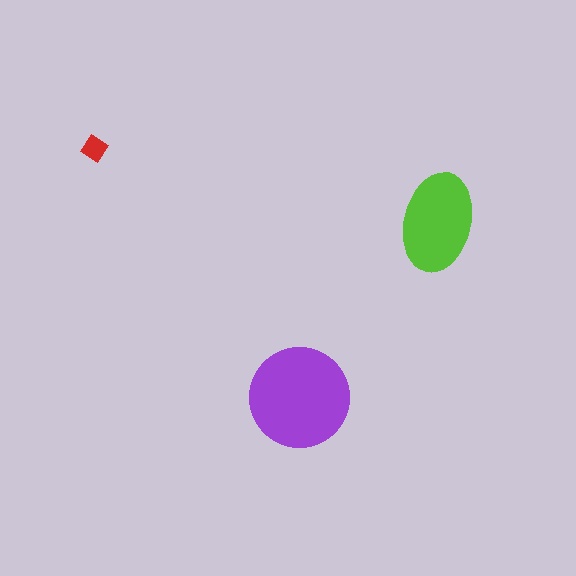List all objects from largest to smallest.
The purple circle, the lime ellipse, the red diamond.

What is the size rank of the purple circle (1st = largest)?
1st.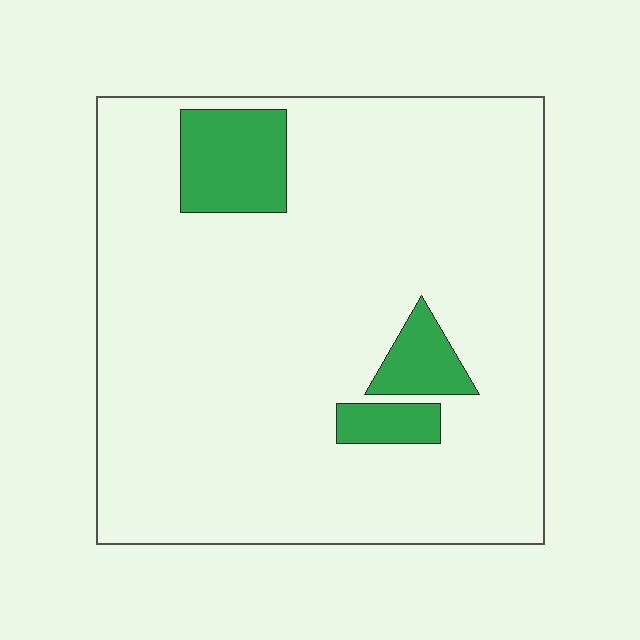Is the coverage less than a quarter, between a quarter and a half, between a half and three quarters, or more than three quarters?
Less than a quarter.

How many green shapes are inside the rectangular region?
3.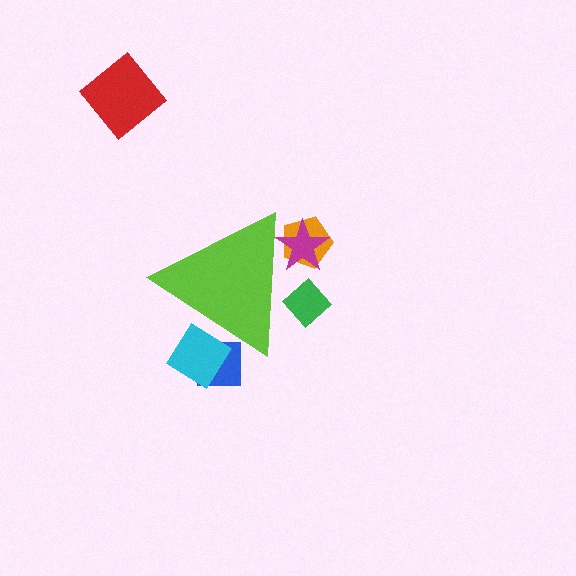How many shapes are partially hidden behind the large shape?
5 shapes are partially hidden.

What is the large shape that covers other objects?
A lime triangle.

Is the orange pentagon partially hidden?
Yes, the orange pentagon is partially hidden behind the lime triangle.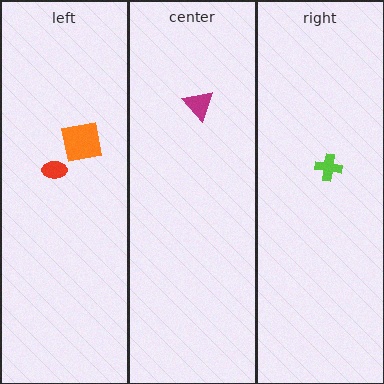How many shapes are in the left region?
2.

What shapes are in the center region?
The magenta triangle.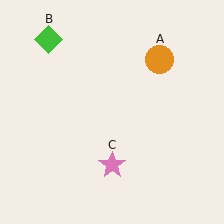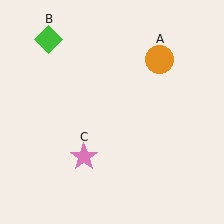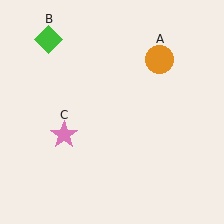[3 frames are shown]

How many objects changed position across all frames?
1 object changed position: pink star (object C).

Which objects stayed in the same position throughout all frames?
Orange circle (object A) and green diamond (object B) remained stationary.